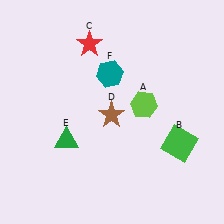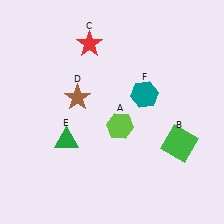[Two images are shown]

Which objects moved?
The objects that moved are: the lime hexagon (A), the brown star (D), the teal hexagon (F).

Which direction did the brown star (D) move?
The brown star (D) moved left.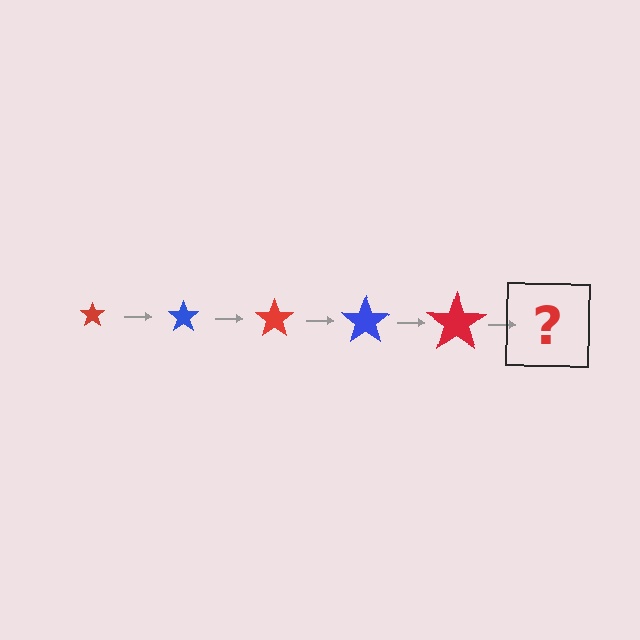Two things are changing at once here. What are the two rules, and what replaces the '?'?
The two rules are that the star grows larger each step and the color cycles through red and blue. The '?' should be a blue star, larger than the previous one.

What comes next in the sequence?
The next element should be a blue star, larger than the previous one.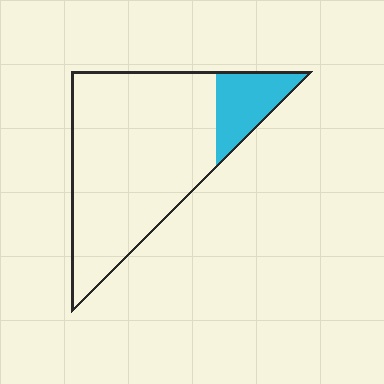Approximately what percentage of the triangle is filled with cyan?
Approximately 15%.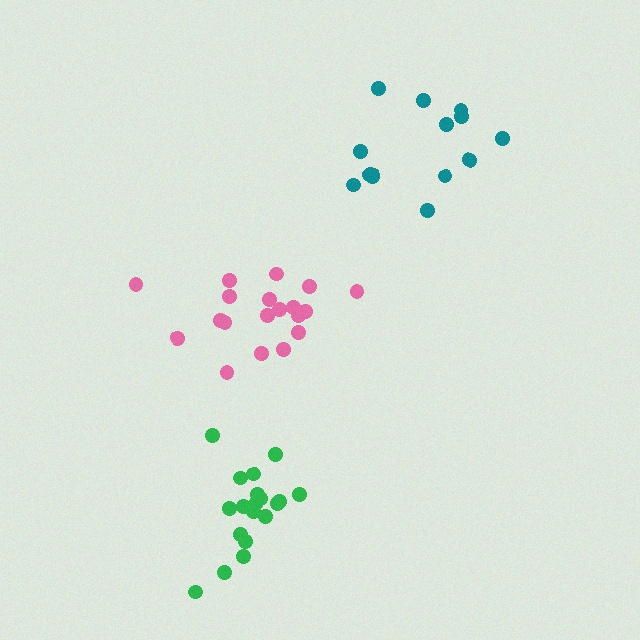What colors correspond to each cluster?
The clusters are colored: teal, pink, green.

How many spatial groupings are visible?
There are 3 spatial groupings.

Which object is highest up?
The teal cluster is topmost.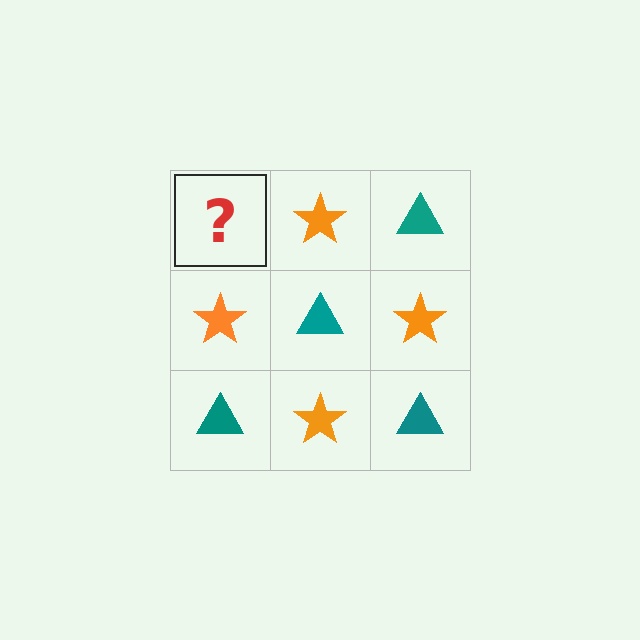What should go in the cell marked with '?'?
The missing cell should contain a teal triangle.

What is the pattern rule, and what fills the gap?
The rule is that it alternates teal triangle and orange star in a checkerboard pattern. The gap should be filled with a teal triangle.